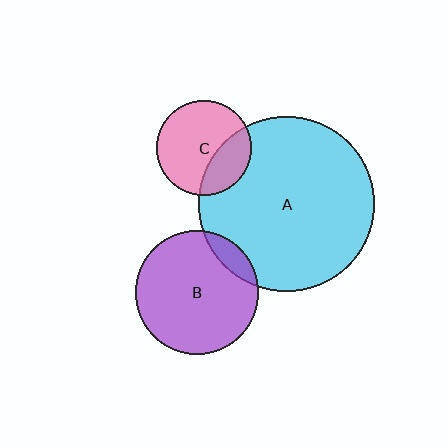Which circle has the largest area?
Circle A (cyan).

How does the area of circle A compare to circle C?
Approximately 3.4 times.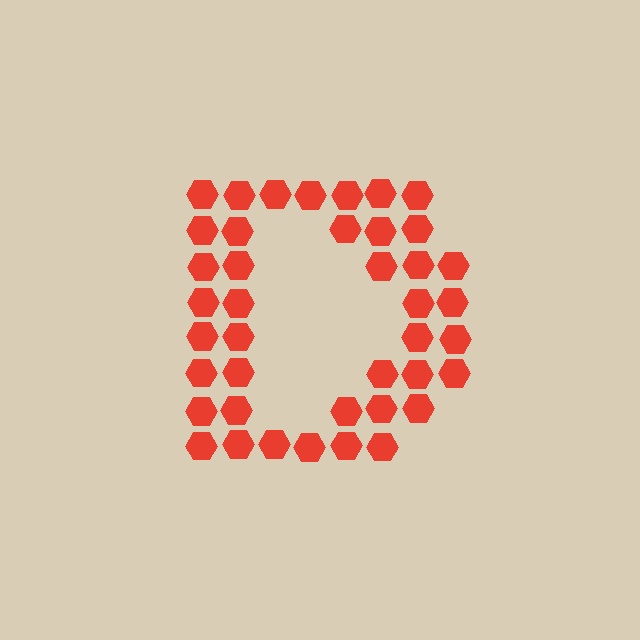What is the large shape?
The large shape is the letter D.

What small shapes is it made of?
It is made of small hexagons.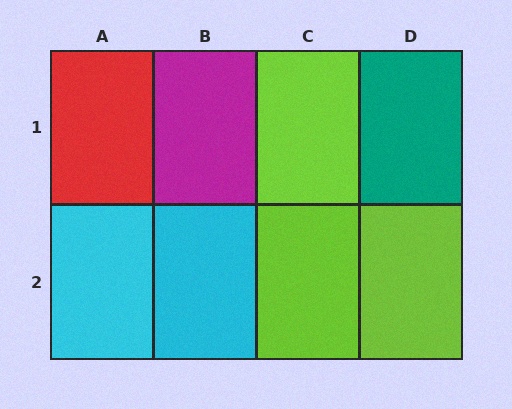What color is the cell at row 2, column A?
Cyan.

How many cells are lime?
3 cells are lime.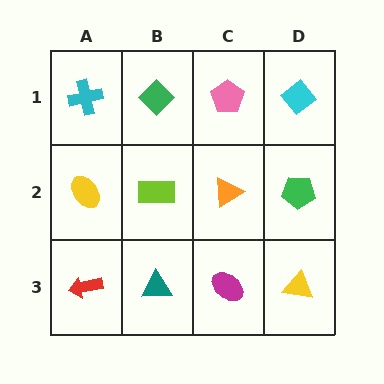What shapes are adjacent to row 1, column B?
A lime rectangle (row 2, column B), a cyan cross (row 1, column A), a pink pentagon (row 1, column C).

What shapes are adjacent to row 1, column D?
A green pentagon (row 2, column D), a pink pentagon (row 1, column C).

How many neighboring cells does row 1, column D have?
2.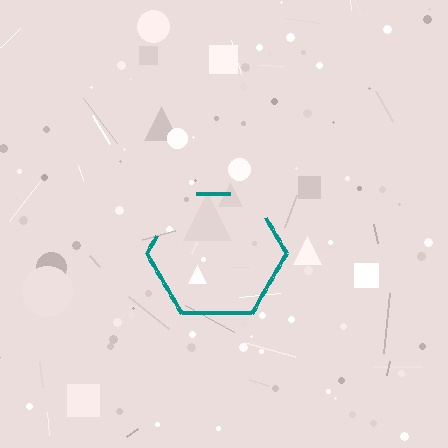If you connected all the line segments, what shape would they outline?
They would outline a hexagon.